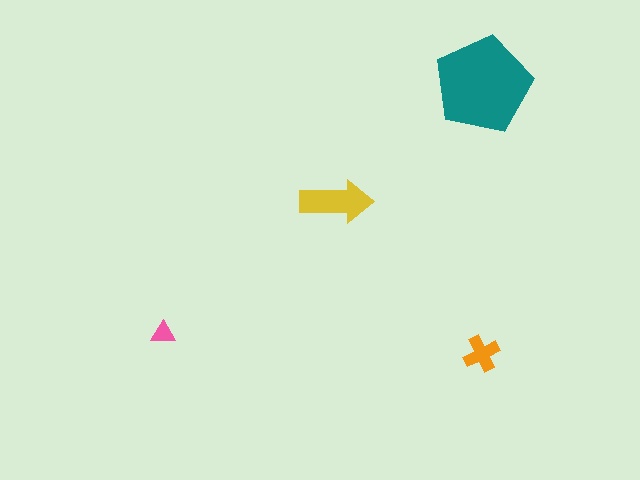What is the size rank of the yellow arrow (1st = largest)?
2nd.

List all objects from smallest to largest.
The pink triangle, the orange cross, the yellow arrow, the teal pentagon.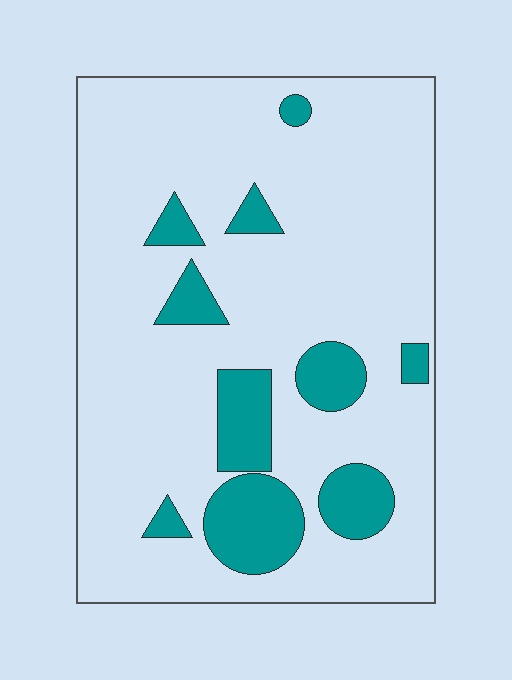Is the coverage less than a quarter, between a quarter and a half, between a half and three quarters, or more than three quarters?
Less than a quarter.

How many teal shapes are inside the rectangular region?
10.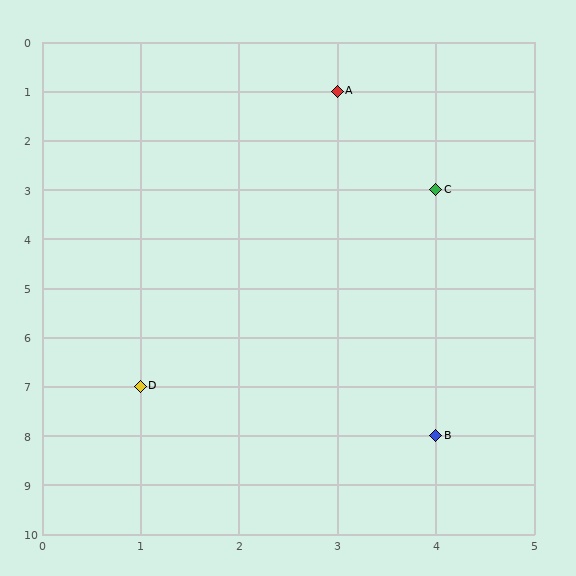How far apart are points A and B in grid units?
Points A and B are 1 column and 7 rows apart (about 7.1 grid units diagonally).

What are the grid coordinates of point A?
Point A is at grid coordinates (3, 1).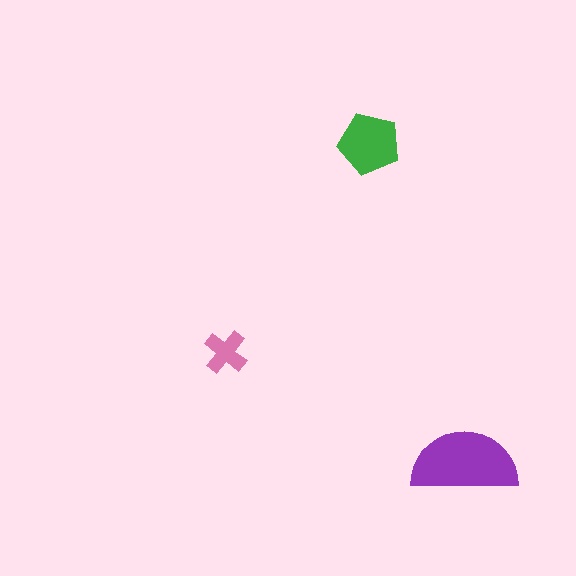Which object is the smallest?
The pink cross.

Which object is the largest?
The purple semicircle.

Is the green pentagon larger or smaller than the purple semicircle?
Smaller.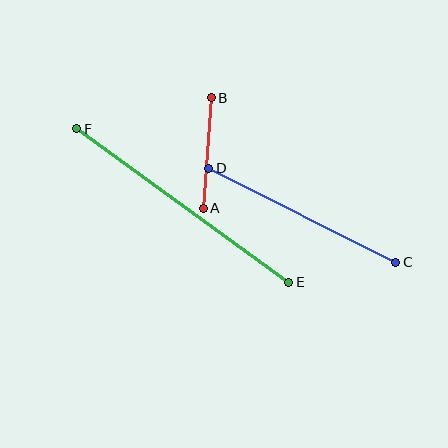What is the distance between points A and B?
The distance is approximately 111 pixels.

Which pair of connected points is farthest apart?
Points E and F are farthest apart.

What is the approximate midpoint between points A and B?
The midpoint is at approximately (207, 153) pixels.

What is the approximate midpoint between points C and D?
The midpoint is at approximately (302, 215) pixels.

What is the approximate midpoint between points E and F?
The midpoint is at approximately (183, 205) pixels.